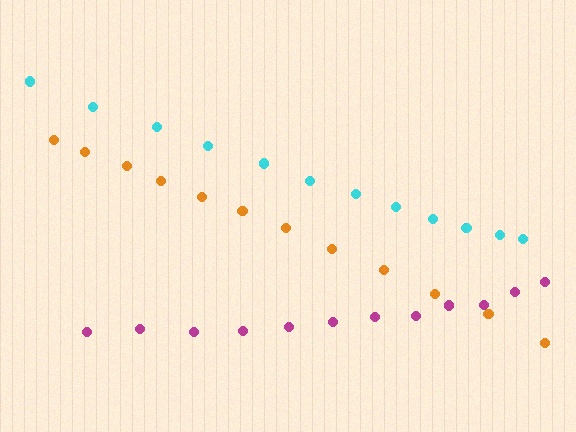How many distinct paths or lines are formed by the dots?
There are 3 distinct paths.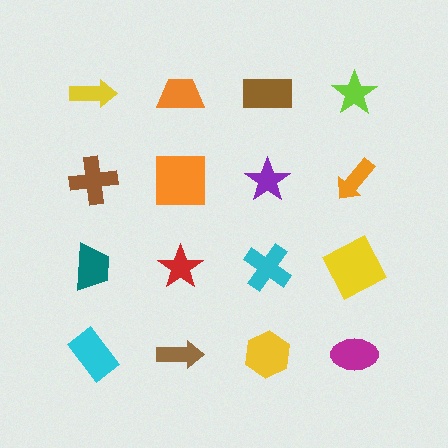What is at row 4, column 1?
A cyan rectangle.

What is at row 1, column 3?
A brown rectangle.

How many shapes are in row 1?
4 shapes.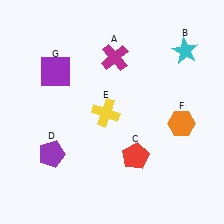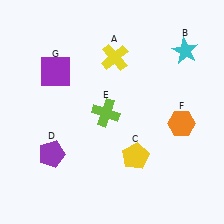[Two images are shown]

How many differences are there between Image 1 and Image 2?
There are 3 differences between the two images.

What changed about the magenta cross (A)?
In Image 1, A is magenta. In Image 2, it changed to yellow.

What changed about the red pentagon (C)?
In Image 1, C is red. In Image 2, it changed to yellow.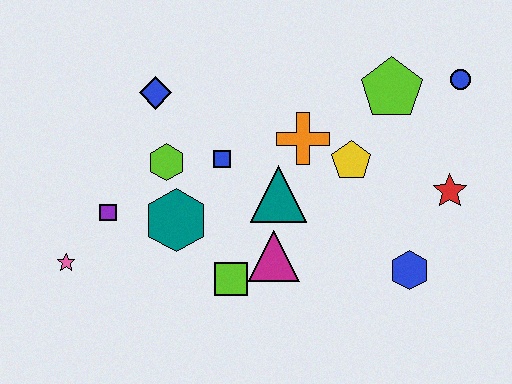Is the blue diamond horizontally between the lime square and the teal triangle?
No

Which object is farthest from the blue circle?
The pink star is farthest from the blue circle.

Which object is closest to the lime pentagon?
The blue circle is closest to the lime pentagon.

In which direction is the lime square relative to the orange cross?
The lime square is below the orange cross.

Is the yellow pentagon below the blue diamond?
Yes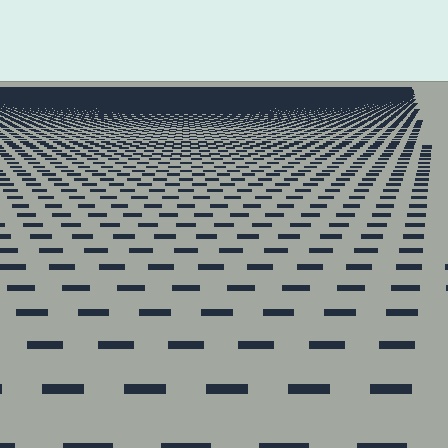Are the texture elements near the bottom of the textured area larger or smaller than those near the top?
Larger. Near the bottom, elements are closer to the viewer and appear at a bigger on-screen size.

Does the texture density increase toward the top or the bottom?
Density increases toward the top.